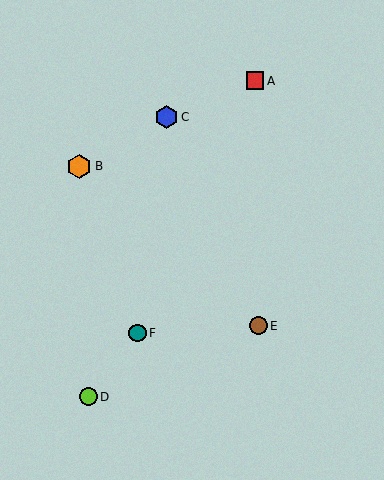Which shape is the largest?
The orange hexagon (labeled B) is the largest.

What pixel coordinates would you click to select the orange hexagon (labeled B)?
Click at (79, 166) to select the orange hexagon B.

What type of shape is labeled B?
Shape B is an orange hexagon.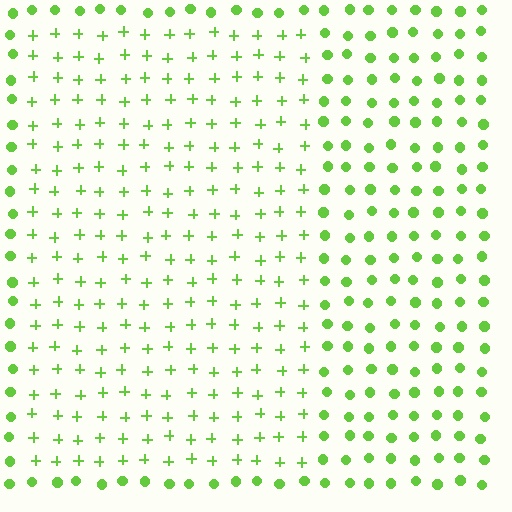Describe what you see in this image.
The image is filled with small lime elements arranged in a uniform grid. A rectangle-shaped region contains plus signs, while the surrounding area contains circles. The boundary is defined purely by the change in element shape.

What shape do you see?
I see a rectangle.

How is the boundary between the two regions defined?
The boundary is defined by a change in element shape: plus signs inside vs. circles outside. All elements share the same color and spacing.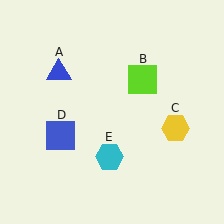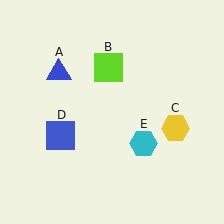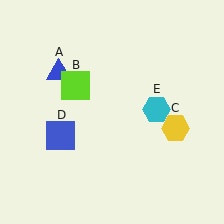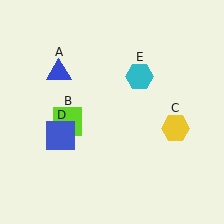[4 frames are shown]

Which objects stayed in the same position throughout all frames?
Blue triangle (object A) and yellow hexagon (object C) and blue square (object D) remained stationary.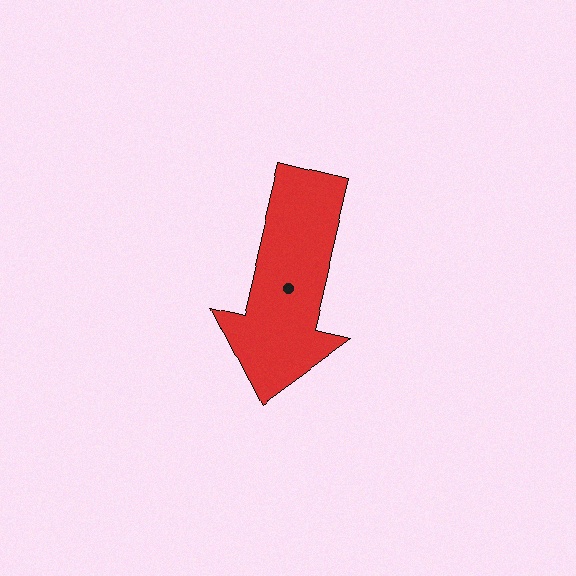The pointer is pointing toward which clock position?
Roughly 6 o'clock.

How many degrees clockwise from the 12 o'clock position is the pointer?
Approximately 193 degrees.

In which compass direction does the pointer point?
South.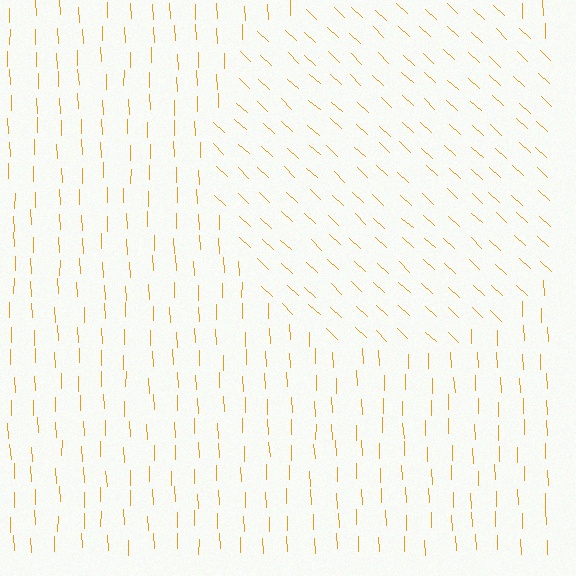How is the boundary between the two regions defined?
The boundary is defined purely by a change in line orientation (approximately 45 degrees difference). All lines are the same color and thickness.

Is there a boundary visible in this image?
Yes, there is a texture boundary formed by a change in line orientation.